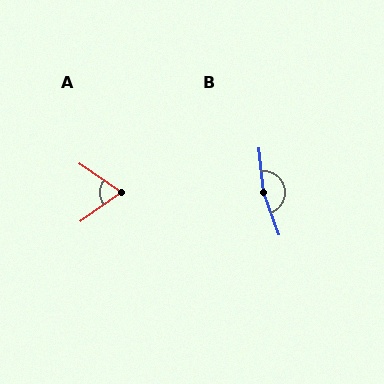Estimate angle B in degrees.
Approximately 166 degrees.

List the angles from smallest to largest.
A (69°), B (166°).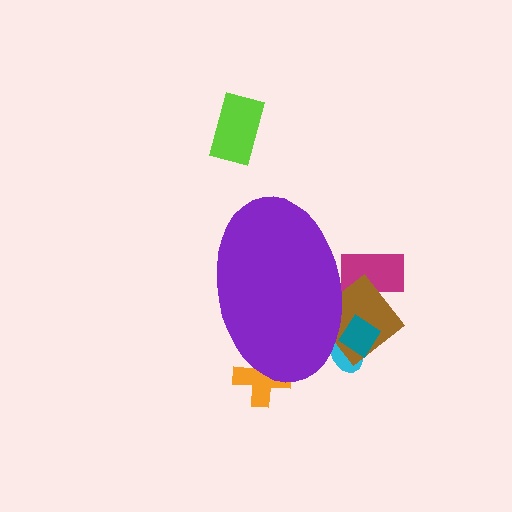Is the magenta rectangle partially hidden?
Yes, the magenta rectangle is partially hidden behind the purple ellipse.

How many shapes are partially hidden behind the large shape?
5 shapes are partially hidden.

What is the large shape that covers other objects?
A purple ellipse.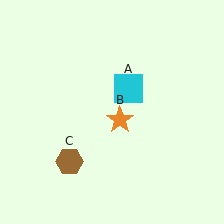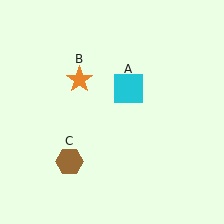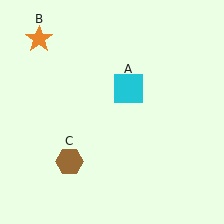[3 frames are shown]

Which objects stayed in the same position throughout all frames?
Cyan square (object A) and brown hexagon (object C) remained stationary.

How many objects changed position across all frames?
1 object changed position: orange star (object B).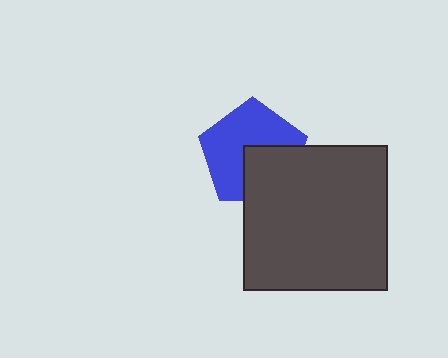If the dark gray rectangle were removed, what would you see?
You would see the complete blue pentagon.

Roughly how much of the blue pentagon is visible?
About half of it is visible (roughly 63%).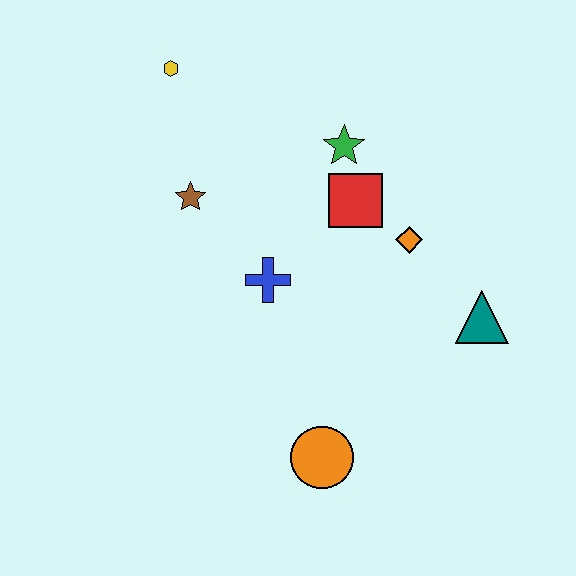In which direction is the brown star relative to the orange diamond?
The brown star is to the left of the orange diamond.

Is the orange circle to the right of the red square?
No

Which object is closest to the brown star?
The blue cross is closest to the brown star.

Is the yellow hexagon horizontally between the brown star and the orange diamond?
No